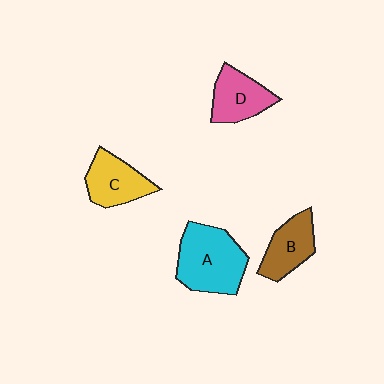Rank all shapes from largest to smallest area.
From largest to smallest: A (cyan), C (yellow), D (pink), B (brown).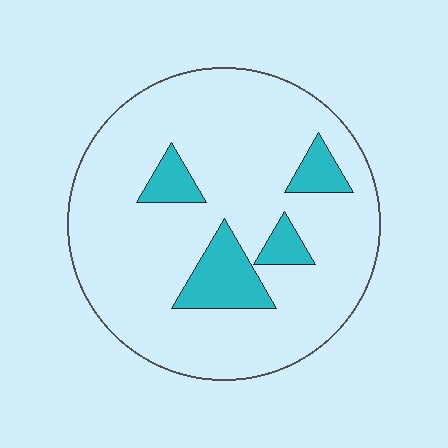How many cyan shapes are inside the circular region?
4.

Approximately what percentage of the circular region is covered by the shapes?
Approximately 15%.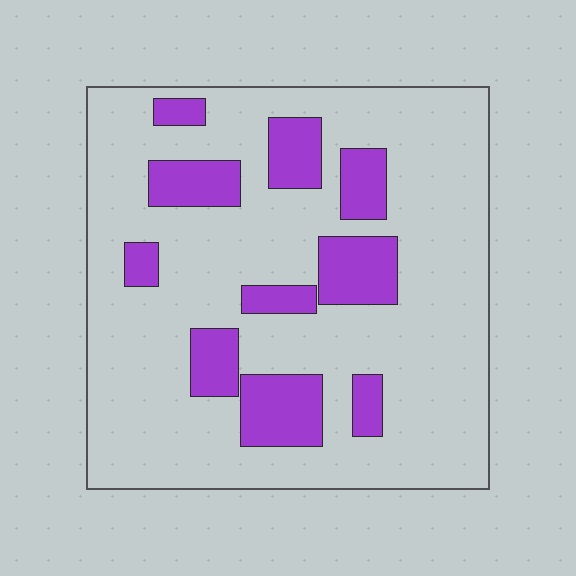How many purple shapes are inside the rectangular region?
10.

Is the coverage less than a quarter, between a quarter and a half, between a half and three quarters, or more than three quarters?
Less than a quarter.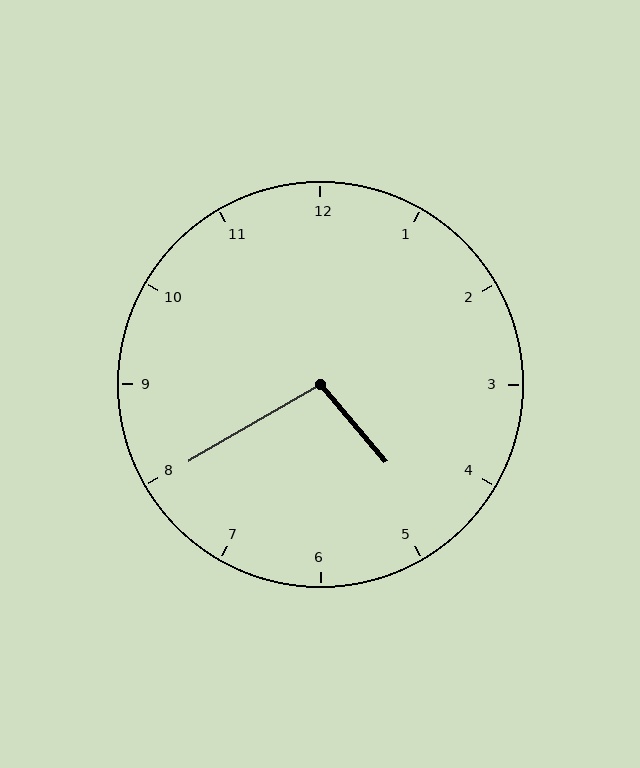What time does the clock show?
4:40.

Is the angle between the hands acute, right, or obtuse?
It is obtuse.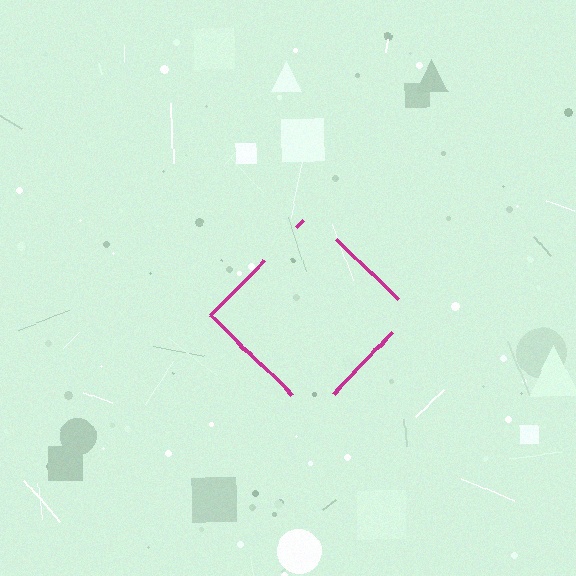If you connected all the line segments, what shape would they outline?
They would outline a diamond.